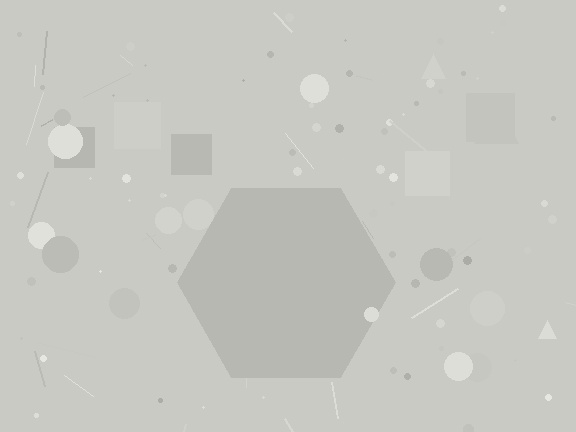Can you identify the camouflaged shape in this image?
The camouflaged shape is a hexagon.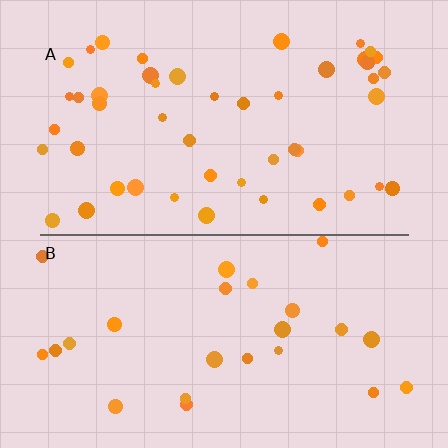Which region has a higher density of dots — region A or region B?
A (the top).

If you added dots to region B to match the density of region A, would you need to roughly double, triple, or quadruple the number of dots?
Approximately double.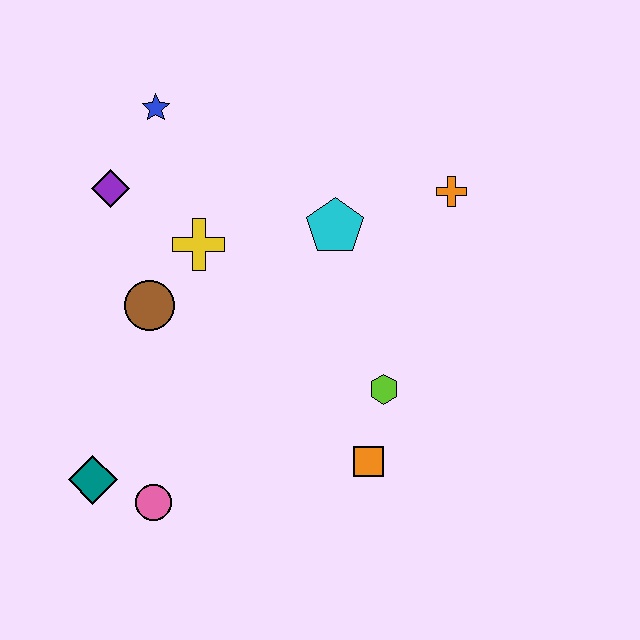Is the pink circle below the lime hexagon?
Yes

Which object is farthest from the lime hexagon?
The blue star is farthest from the lime hexagon.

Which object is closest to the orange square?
The lime hexagon is closest to the orange square.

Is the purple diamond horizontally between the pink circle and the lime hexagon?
No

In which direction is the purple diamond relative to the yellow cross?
The purple diamond is to the left of the yellow cross.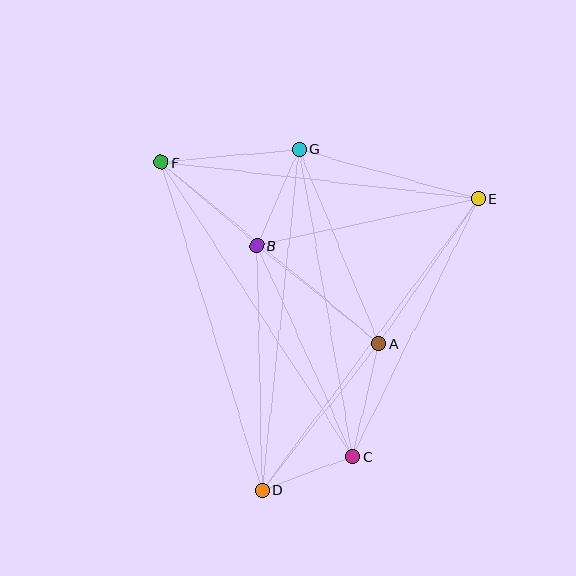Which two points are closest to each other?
Points C and D are closest to each other.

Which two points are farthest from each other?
Points D and E are farthest from each other.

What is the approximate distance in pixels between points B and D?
The distance between B and D is approximately 245 pixels.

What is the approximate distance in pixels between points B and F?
The distance between B and F is approximately 127 pixels.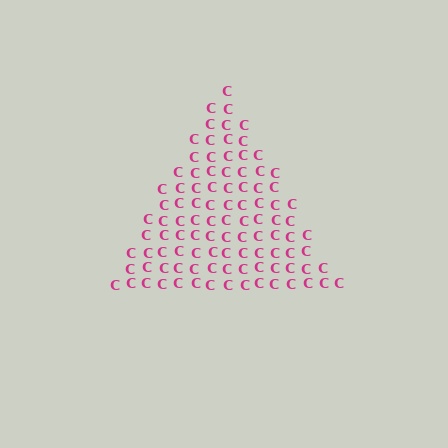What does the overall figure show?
The overall figure shows a triangle.